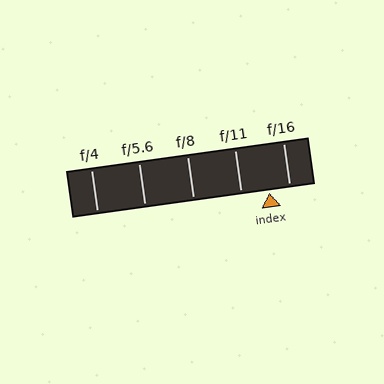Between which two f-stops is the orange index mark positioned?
The index mark is between f/11 and f/16.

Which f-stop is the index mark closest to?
The index mark is closest to f/16.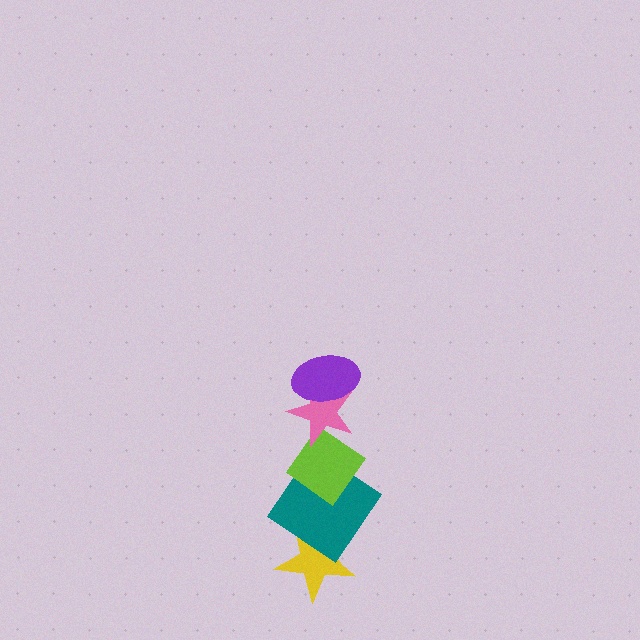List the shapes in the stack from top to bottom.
From top to bottom: the purple ellipse, the pink star, the lime diamond, the teal diamond, the yellow star.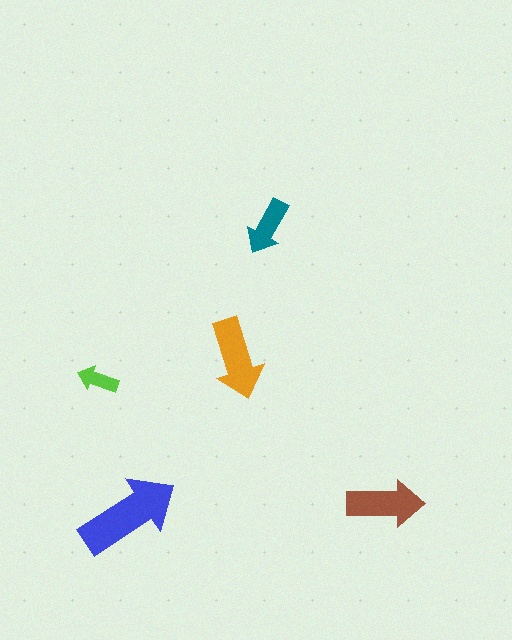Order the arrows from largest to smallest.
the blue one, the orange one, the brown one, the teal one, the lime one.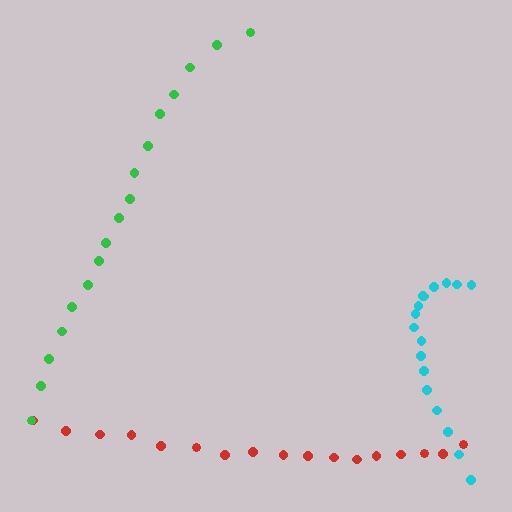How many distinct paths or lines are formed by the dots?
There are 3 distinct paths.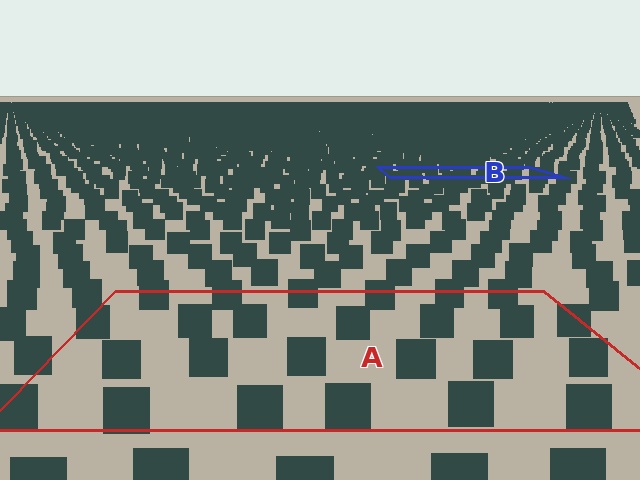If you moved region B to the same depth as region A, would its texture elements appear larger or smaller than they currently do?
They would appear larger. At a closer depth, the same texture elements are projected at a bigger on-screen size.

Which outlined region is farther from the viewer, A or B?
Region B is farther from the viewer — the texture elements inside it appear smaller and more densely packed.